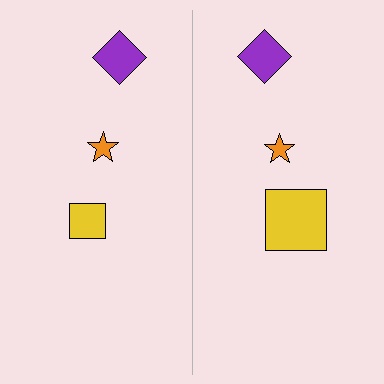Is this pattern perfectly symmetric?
No, the pattern is not perfectly symmetric. The yellow square on the right side has a different size than its mirror counterpart.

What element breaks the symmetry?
The yellow square on the right side has a different size than its mirror counterpart.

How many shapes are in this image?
There are 6 shapes in this image.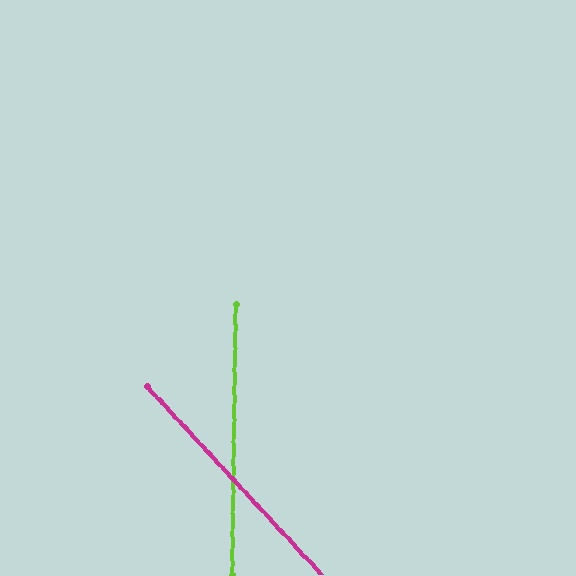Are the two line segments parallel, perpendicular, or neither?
Neither parallel nor perpendicular — they differ by about 43°.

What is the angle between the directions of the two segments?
Approximately 43 degrees.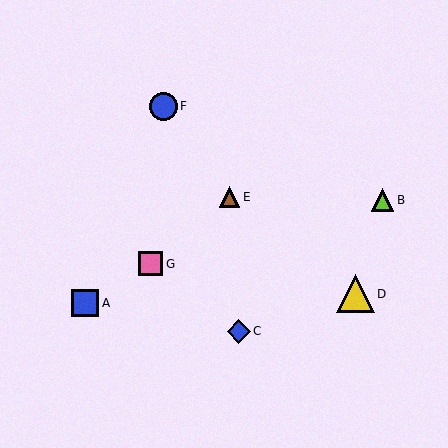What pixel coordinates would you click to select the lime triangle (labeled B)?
Click at (383, 200) to select the lime triangle B.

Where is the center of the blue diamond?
The center of the blue diamond is at (239, 331).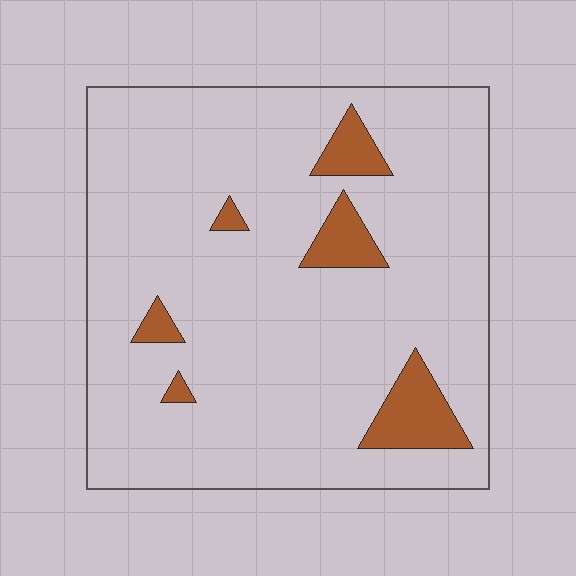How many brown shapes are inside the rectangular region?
6.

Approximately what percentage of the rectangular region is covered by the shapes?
Approximately 10%.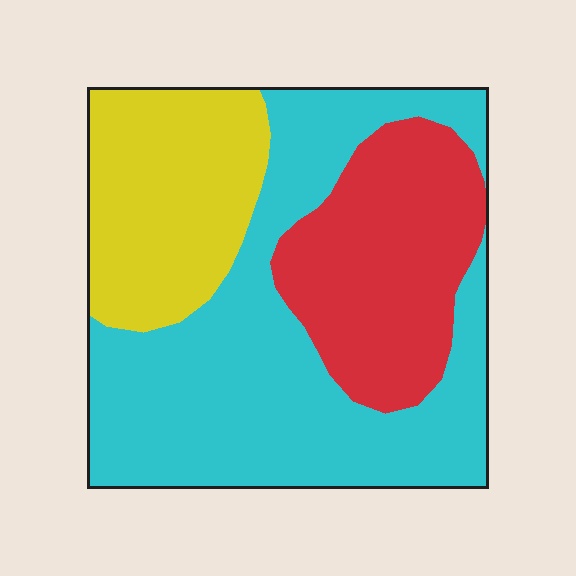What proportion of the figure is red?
Red covers about 25% of the figure.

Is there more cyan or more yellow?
Cyan.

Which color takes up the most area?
Cyan, at roughly 50%.